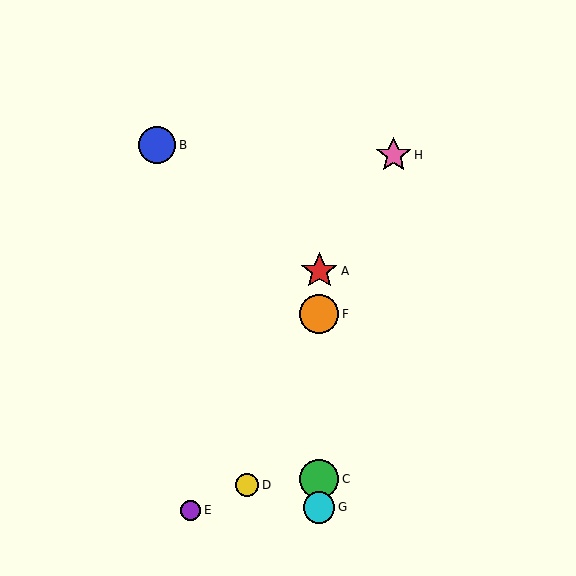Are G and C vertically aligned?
Yes, both are at x≈319.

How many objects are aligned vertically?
4 objects (A, C, F, G) are aligned vertically.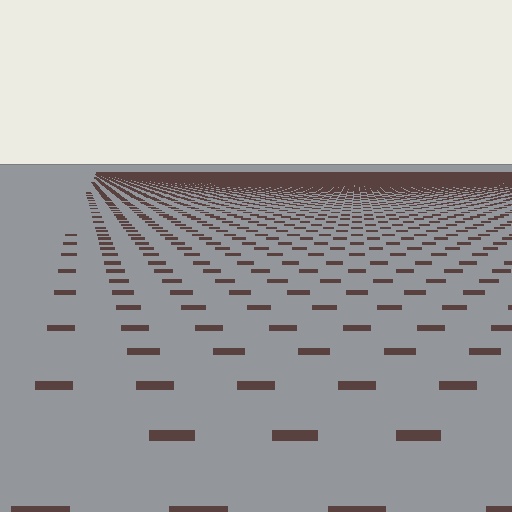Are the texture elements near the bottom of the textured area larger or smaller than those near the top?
Larger. Near the bottom, elements are closer to the viewer and appear at a bigger on-screen size.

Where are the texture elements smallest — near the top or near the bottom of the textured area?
Near the top.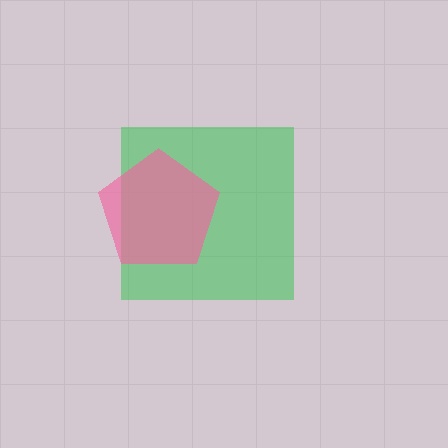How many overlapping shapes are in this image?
There are 2 overlapping shapes in the image.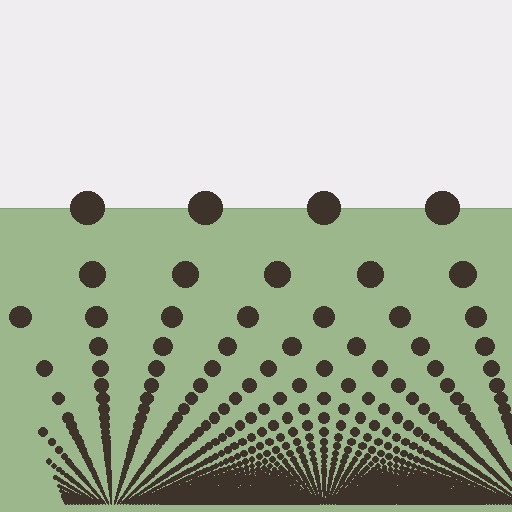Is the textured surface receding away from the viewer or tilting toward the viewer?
The surface appears to tilt toward the viewer. Texture elements get larger and sparser toward the top.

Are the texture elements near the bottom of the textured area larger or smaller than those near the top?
Smaller. The gradient is inverted — elements near the bottom are smaller and denser.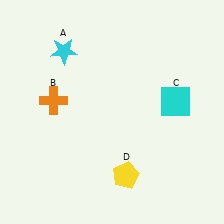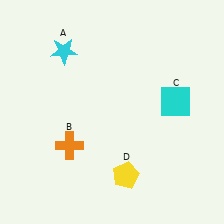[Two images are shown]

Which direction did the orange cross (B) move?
The orange cross (B) moved down.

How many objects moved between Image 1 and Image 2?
1 object moved between the two images.